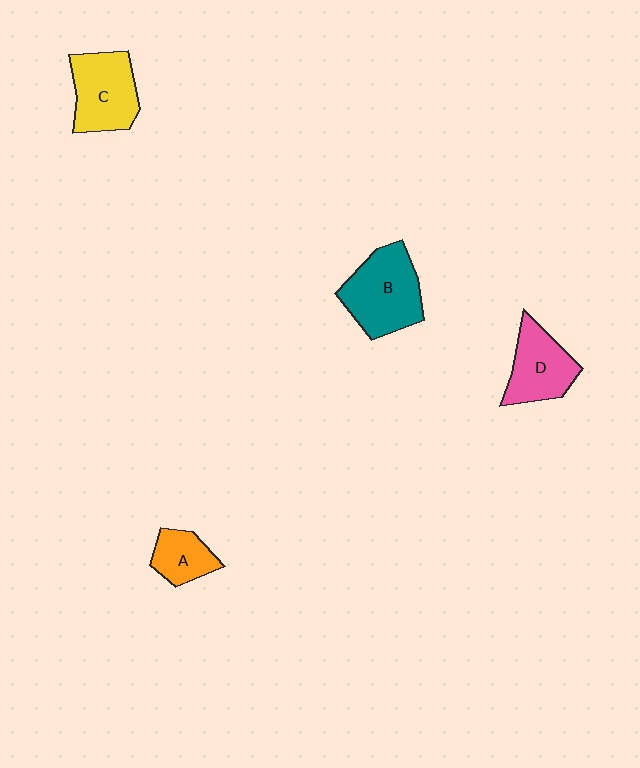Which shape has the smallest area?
Shape A (orange).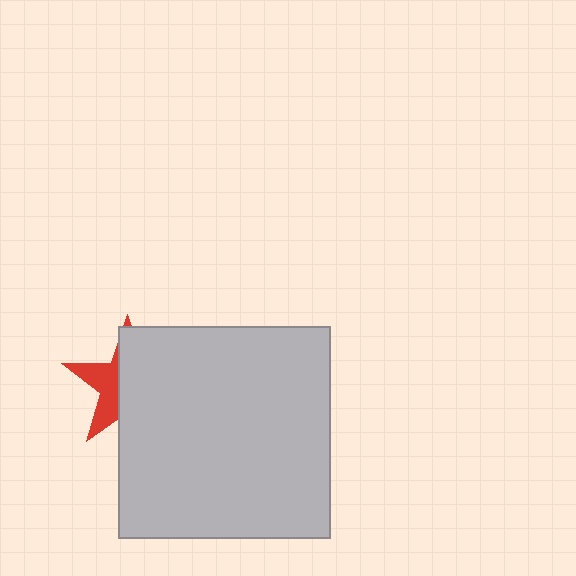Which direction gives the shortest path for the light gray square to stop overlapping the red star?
Moving right gives the shortest separation.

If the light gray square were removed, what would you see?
You would see the complete red star.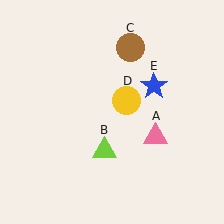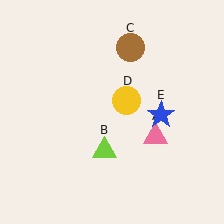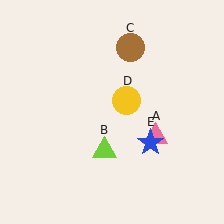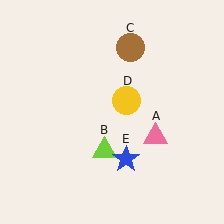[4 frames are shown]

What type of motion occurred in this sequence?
The blue star (object E) rotated clockwise around the center of the scene.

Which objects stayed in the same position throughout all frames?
Pink triangle (object A) and lime triangle (object B) and brown circle (object C) and yellow circle (object D) remained stationary.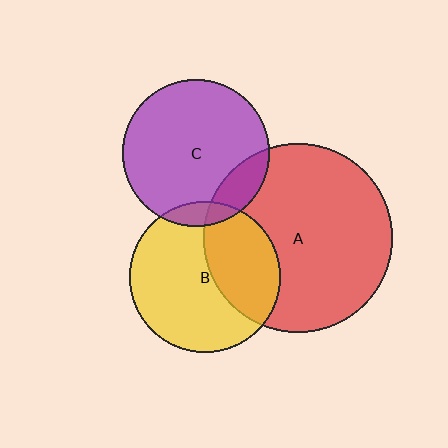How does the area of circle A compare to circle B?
Approximately 1.6 times.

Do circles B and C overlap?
Yes.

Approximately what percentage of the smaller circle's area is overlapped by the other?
Approximately 10%.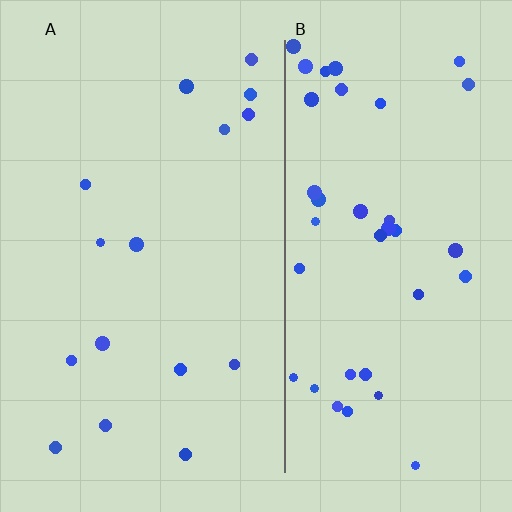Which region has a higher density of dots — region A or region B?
B (the right).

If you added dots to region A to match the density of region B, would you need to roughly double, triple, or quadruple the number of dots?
Approximately triple.